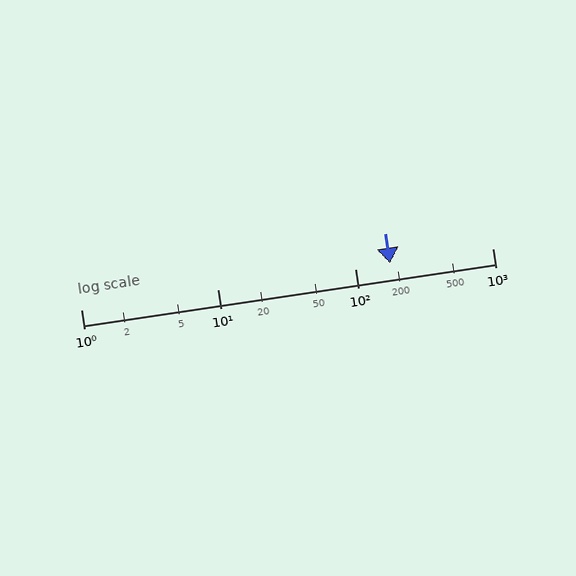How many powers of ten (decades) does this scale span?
The scale spans 3 decades, from 1 to 1000.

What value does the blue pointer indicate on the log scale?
The pointer indicates approximately 180.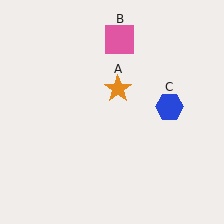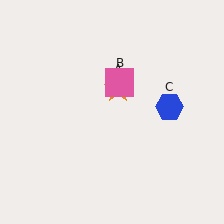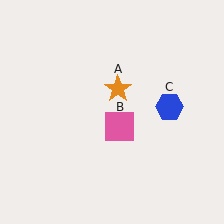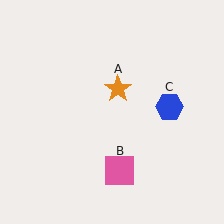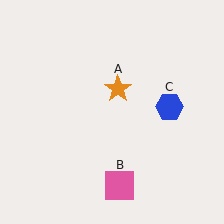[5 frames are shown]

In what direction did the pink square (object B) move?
The pink square (object B) moved down.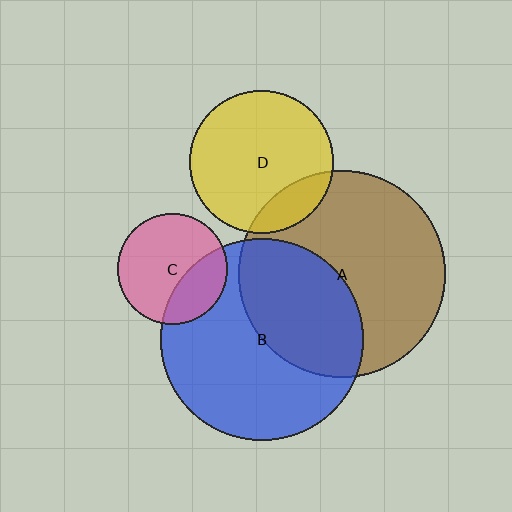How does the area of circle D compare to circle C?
Approximately 1.7 times.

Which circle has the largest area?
Circle A (brown).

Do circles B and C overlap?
Yes.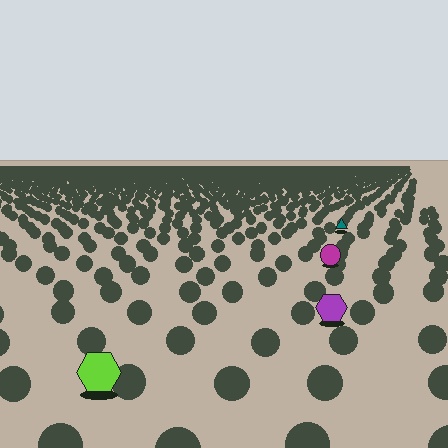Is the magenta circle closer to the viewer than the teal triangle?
Yes. The magenta circle is closer — you can tell from the texture gradient: the ground texture is coarser near it.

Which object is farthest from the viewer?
The teal triangle is farthest from the viewer. It appears smaller and the ground texture around it is denser.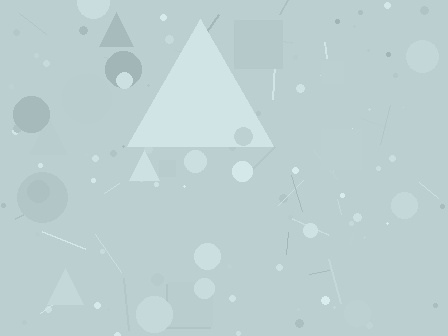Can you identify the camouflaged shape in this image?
The camouflaged shape is a triangle.